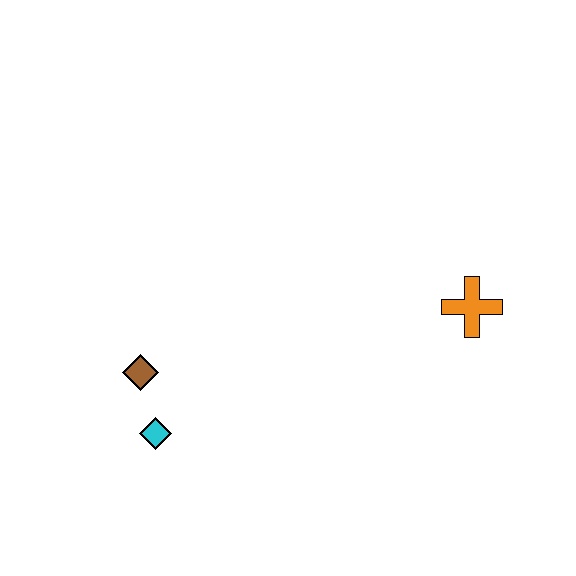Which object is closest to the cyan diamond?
The brown diamond is closest to the cyan diamond.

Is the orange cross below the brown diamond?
No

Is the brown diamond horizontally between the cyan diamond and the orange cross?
No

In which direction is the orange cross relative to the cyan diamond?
The orange cross is to the right of the cyan diamond.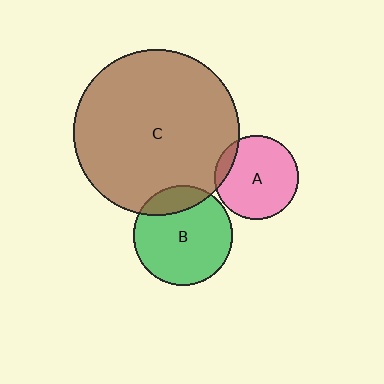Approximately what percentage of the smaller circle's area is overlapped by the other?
Approximately 10%.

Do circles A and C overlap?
Yes.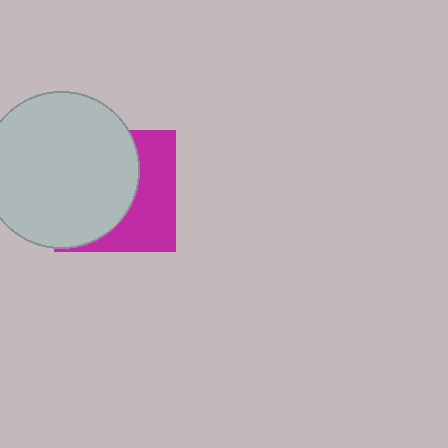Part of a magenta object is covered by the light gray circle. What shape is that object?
It is a square.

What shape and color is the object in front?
The object in front is a light gray circle.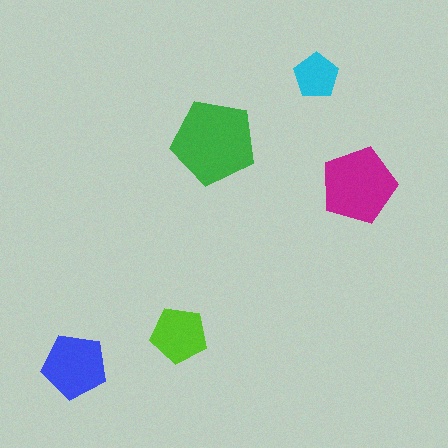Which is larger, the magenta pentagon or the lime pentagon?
The magenta one.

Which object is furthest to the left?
The blue pentagon is leftmost.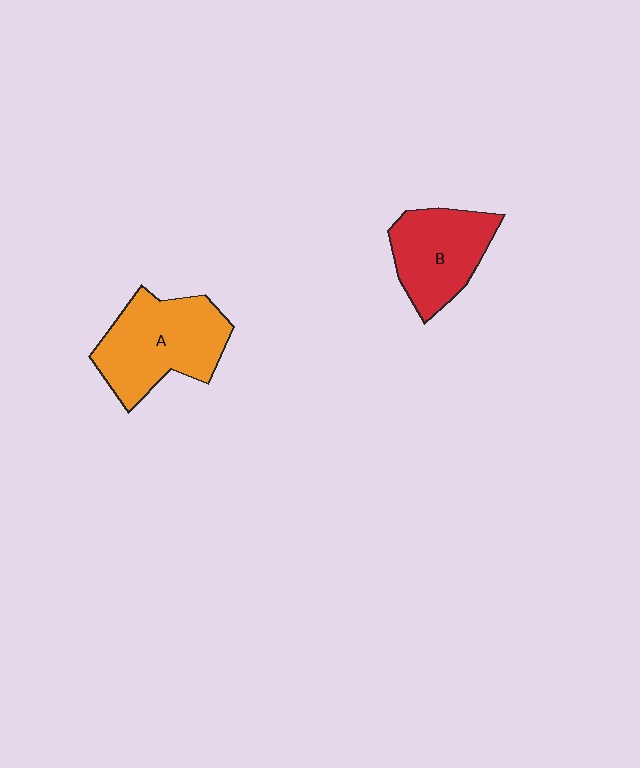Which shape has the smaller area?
Shape B (red).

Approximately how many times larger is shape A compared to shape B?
Approximately 1.3 times.